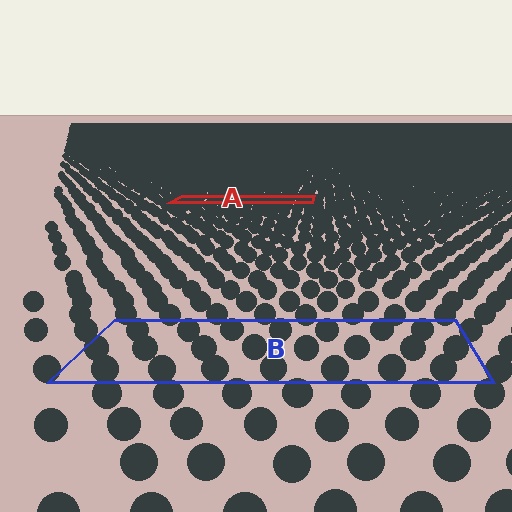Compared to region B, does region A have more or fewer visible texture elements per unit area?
Region A has more texture elements per unit area — they are packed more densely because it is farther away.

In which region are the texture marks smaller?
The texture marks are smaller in region A, because it is farther away.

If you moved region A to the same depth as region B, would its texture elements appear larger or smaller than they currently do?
They would appear larger. At a closer depth, the same texture elements are projected at a bigger on-screen size.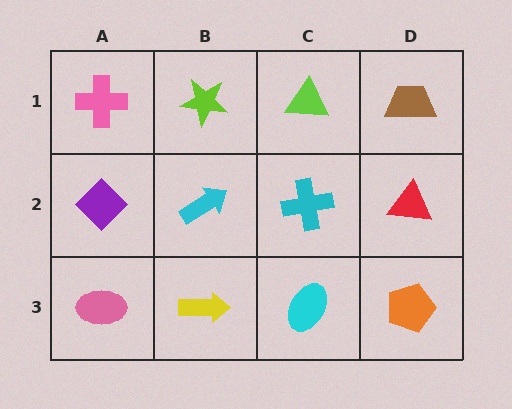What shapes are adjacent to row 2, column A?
A pink cross (row 1, column A), a pink ellipse (row 3, column A), a cyan arrow (row 2, column B).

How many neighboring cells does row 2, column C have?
4.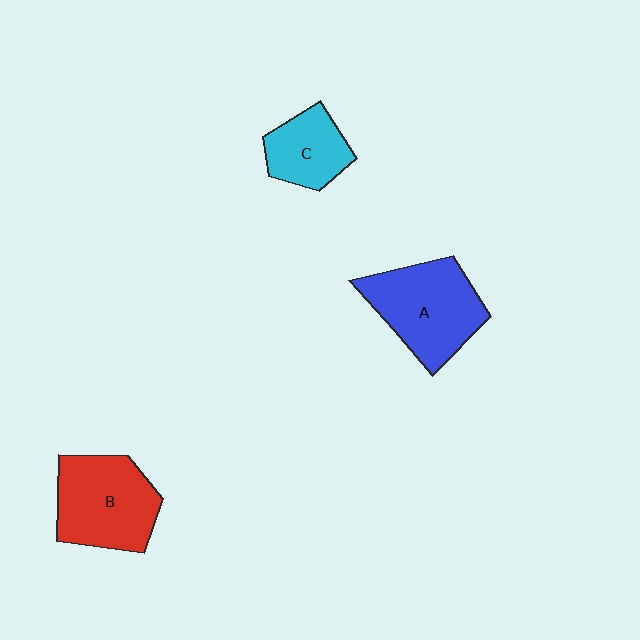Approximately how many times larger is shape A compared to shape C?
Approximately 1.7 times.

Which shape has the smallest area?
Shape C (cyan).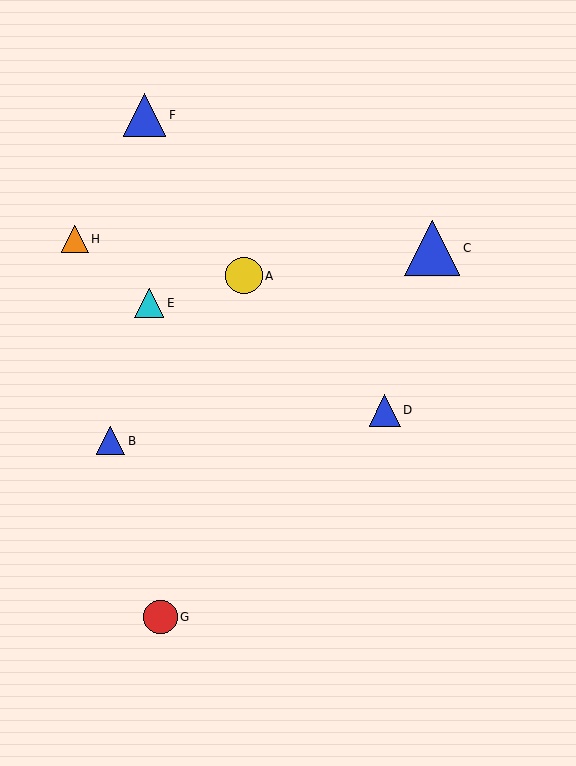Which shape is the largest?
The blue triangle (labeled C) is the largest.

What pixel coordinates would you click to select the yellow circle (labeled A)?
Click at (244, 276) to select the yellow circle A.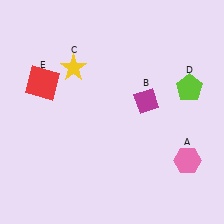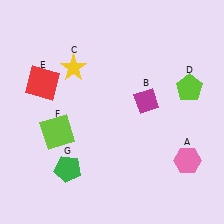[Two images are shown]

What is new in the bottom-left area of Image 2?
A green pentagon (G) was added in the bottom-left area of Image 2.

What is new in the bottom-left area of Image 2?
A lime square (F) was added in the bottom-left area of Image 2.